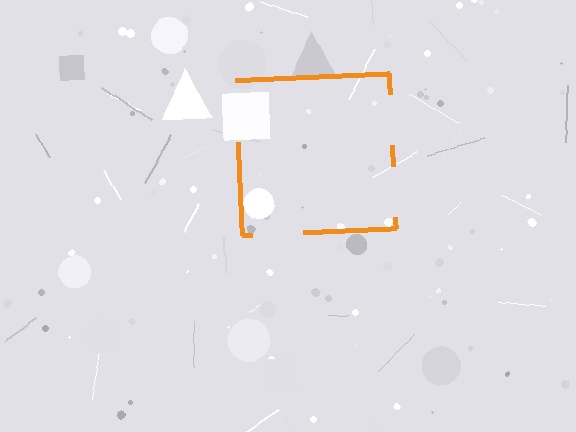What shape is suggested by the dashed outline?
The dashed outline suggests a square.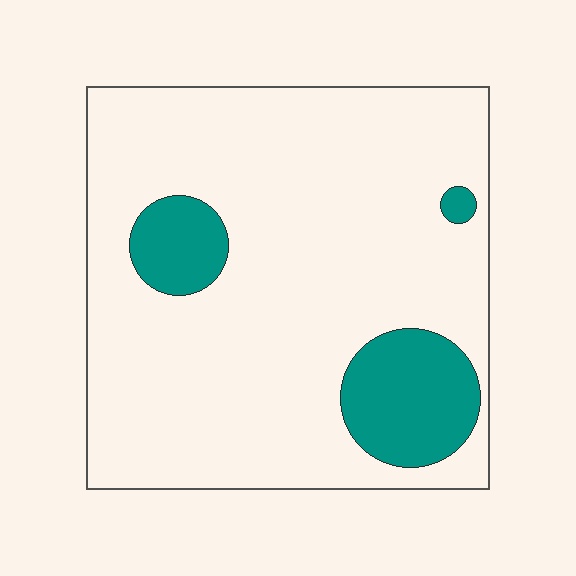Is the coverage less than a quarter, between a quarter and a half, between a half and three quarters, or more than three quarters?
Less than a quarter.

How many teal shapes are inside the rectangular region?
3.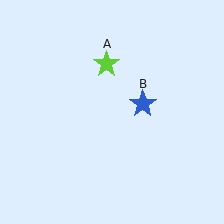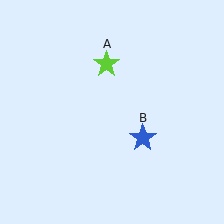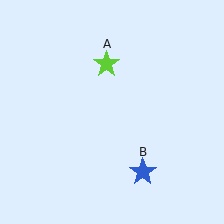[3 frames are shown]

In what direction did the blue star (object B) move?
The blue star (object B) moved down.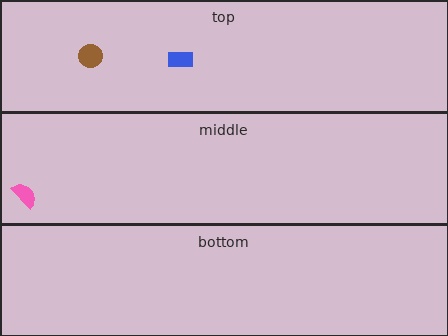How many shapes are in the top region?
2.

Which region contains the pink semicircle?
The middle region.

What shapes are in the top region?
The blue rectangle, the brown circle.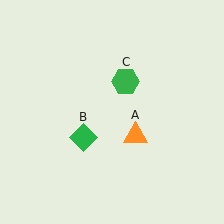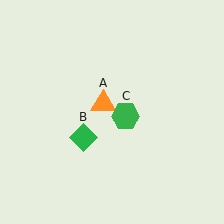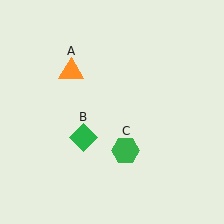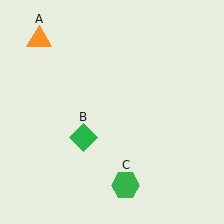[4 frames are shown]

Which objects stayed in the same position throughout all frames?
Green diamond (object B) remained stationary.